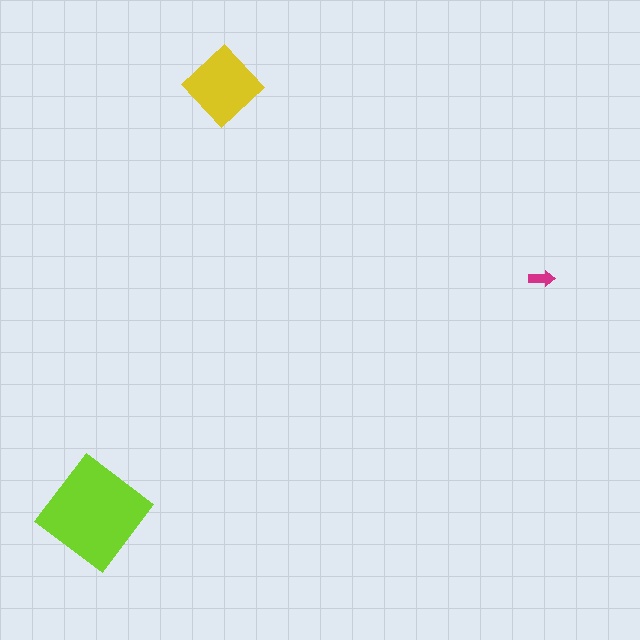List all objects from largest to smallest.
The lime diamond, the yellow diamond, the magenta arrow.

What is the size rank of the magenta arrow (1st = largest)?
3rd.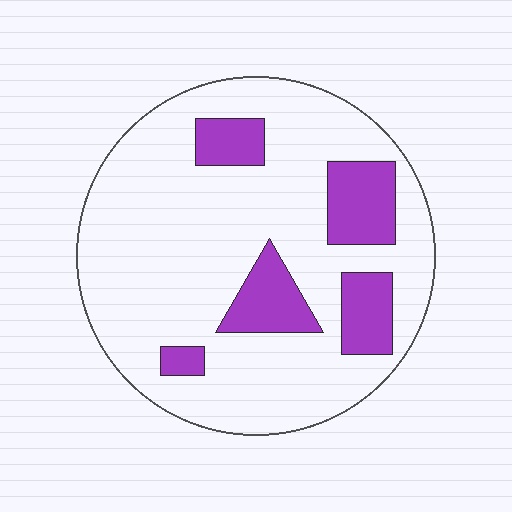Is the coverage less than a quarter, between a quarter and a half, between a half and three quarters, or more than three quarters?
Less than a quarter.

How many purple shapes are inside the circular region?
5.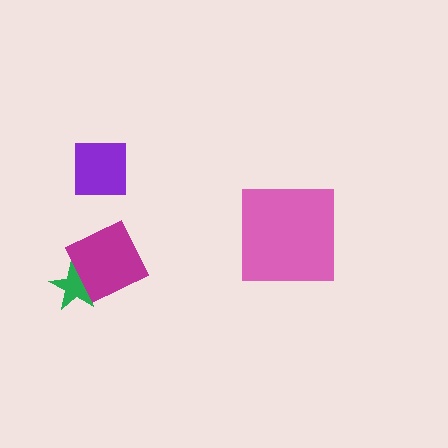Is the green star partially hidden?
Yes, it is partially covered by another shape.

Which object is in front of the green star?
The magenta diamond is in front of the green star.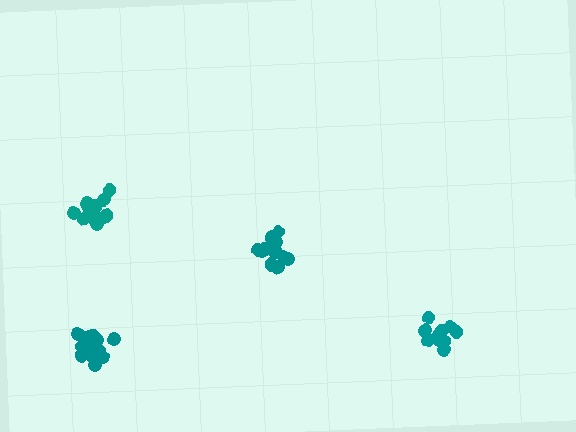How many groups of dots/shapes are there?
There are 4 groups.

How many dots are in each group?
Group 1: 14 dots, Group 2: 13 dots, Group 3: 10 dots, Group 4: 16 dots (53 total).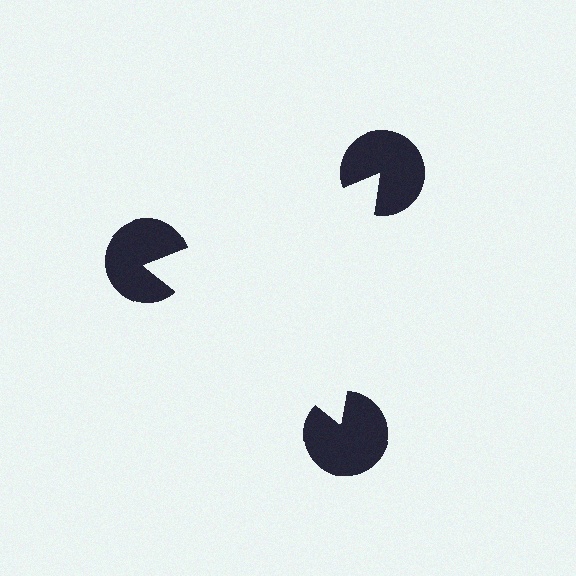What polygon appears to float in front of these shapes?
An illusory triangle — its edges are inferred from the aligned wedge cuts in the pac-man discs, not physically drawn.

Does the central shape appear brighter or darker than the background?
It typically appears slightly brighter than the background, even though no actual brightness change is drawn.